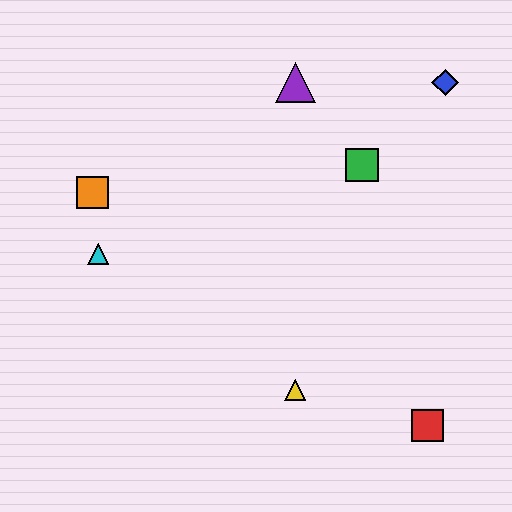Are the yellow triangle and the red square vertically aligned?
No, the yellow triangle is at x≈295 and the red square is at x≈428.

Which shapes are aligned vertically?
The yellow triangle, the purple triangle are aligned vertically.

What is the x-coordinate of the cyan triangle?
The cyan triangle is at x≈98.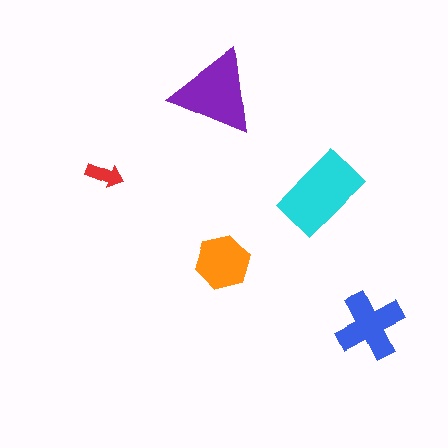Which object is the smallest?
The red arrow.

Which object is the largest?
The cyan rectangle.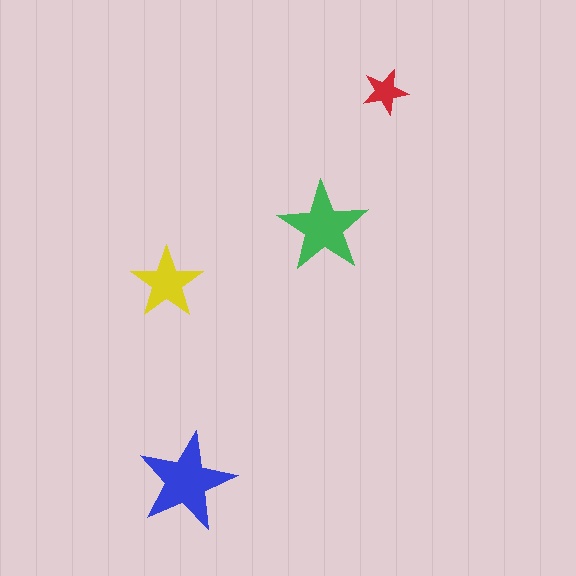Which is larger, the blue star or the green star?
The blue one.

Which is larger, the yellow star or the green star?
The green one.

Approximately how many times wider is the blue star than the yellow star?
About 1.5 times wider.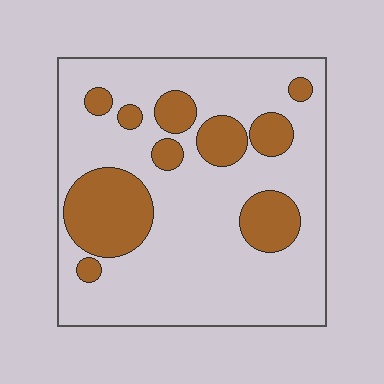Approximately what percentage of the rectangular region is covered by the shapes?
Approximately 25%.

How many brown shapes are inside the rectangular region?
10.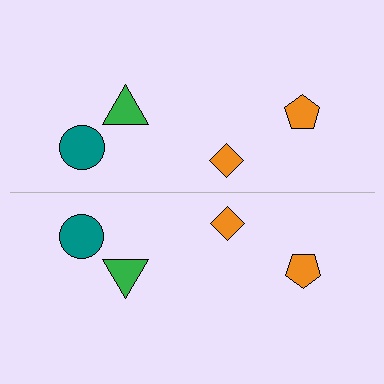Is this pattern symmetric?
Yes, this pattern has bilateral (reflection) symmetry.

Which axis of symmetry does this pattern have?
The pattern has a horizontal axis of symmetry running through the center of the image.